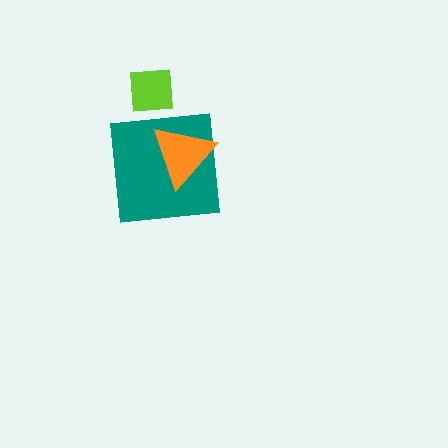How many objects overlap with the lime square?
0 objects overlap with the lime square.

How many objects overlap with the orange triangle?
1 object overlaps with the orange triangle.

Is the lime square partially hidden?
No, no other shape covers it.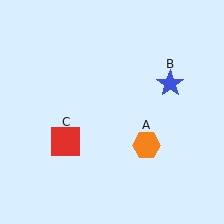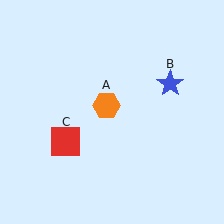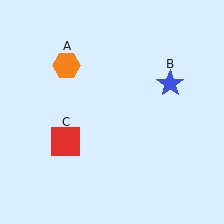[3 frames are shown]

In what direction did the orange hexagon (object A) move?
The orange hexagon (object A) moved up and to the left.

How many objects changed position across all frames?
1 object changed position: orange hexagon (object A).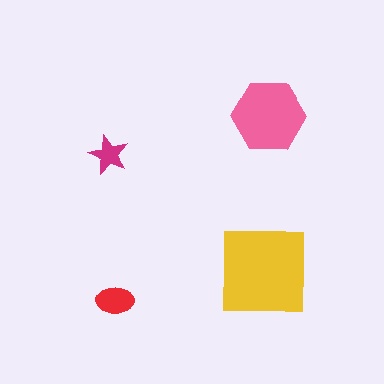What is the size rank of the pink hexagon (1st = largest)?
2nd.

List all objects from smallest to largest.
The magenta star, the red ellipse, the pink hexagon, the yellow square.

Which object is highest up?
The pink hexagon is topmost.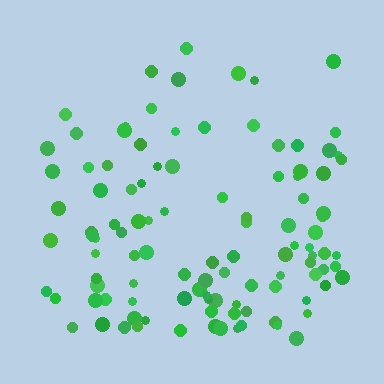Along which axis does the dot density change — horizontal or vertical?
Vertical.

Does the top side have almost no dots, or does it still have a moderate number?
Still a moderate number, just noticeably fewer than the bottom.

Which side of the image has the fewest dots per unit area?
The top.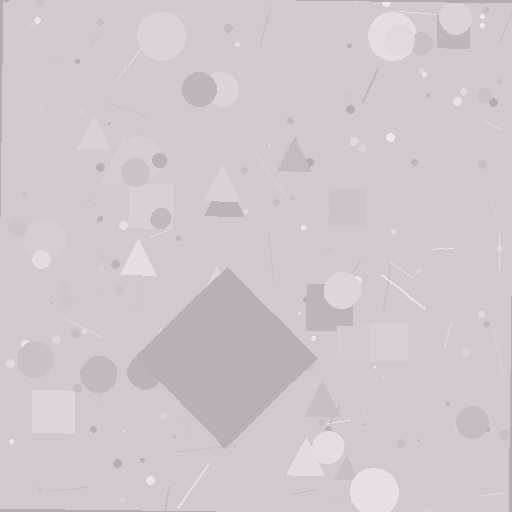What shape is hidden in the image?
A diamond is hidden in the image.